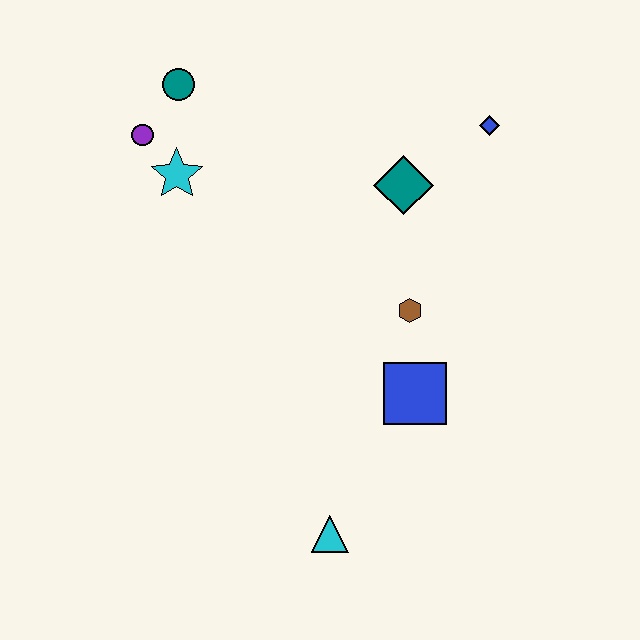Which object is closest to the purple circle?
The cyan star is closest to the purple circle.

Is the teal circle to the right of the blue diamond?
No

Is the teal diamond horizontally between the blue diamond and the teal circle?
Yes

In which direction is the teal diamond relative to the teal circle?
The teal diamond is to the right of the teal circle.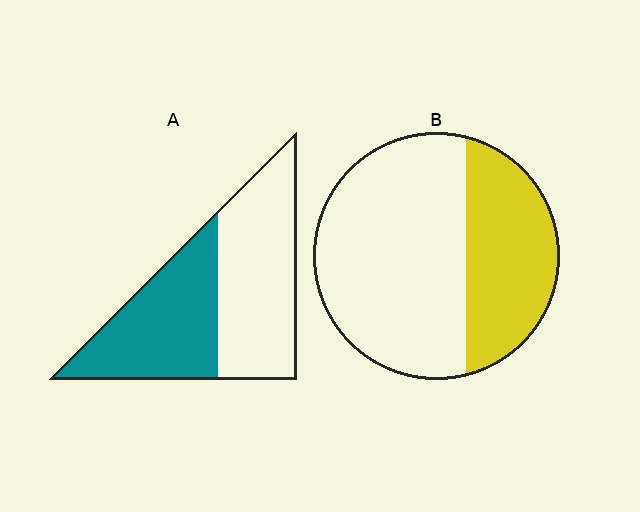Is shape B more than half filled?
No.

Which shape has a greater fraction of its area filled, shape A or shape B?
Shape A.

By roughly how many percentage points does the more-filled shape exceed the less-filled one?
By roughly 10 percentage points (A over B).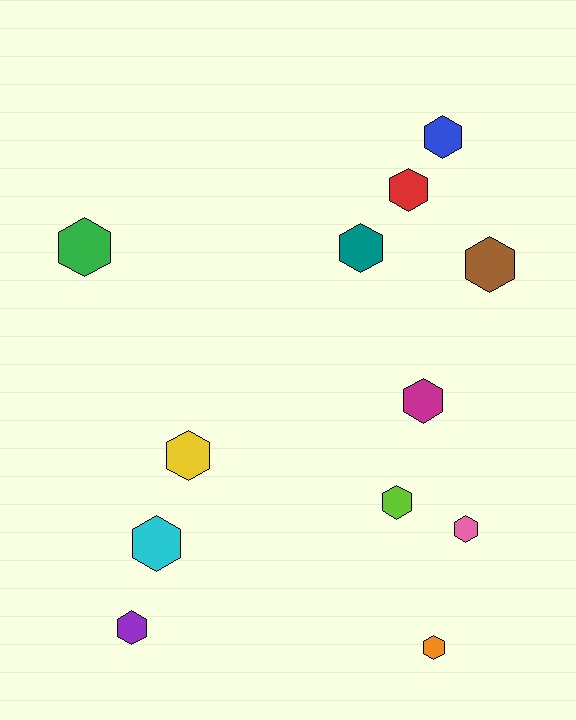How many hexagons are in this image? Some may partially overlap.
There are 12 hexagons.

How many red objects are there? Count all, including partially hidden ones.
There is 1 red object.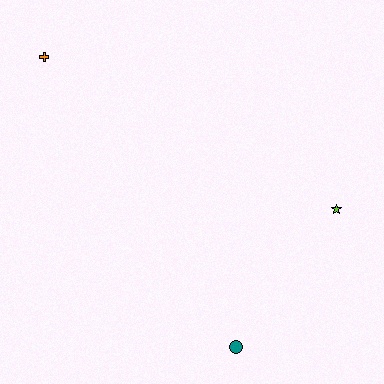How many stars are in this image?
There is 1 star.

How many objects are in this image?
There are 3 objects.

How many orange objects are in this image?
There is 1 orange object.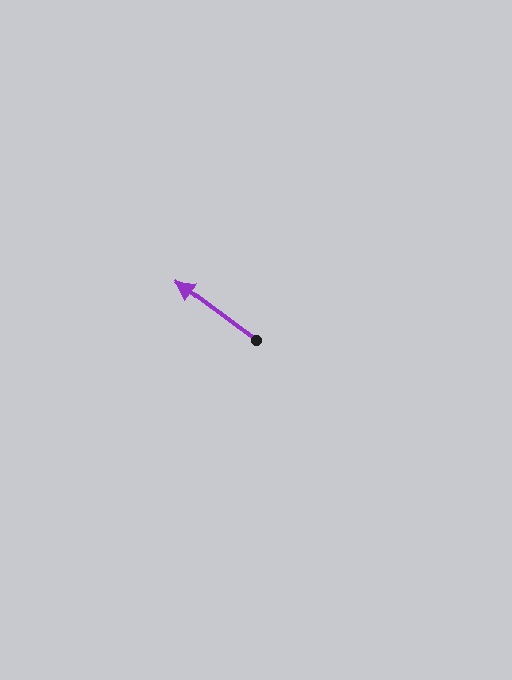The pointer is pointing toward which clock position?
Roughly 10 o'clock.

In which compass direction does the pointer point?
Northwest.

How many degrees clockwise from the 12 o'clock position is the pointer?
Approximately 306 degrees.